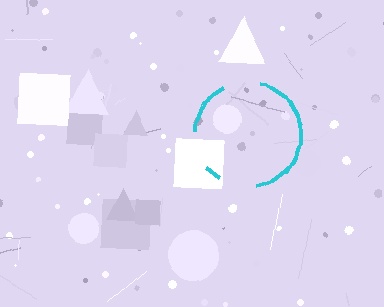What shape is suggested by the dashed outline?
The dashed outline suggests a circle.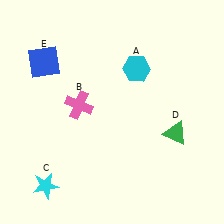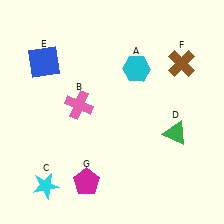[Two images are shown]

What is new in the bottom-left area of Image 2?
A magenta pentagon (G) was added in the bottom-left area of Image 2.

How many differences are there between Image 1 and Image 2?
There are 2 differences between the two images.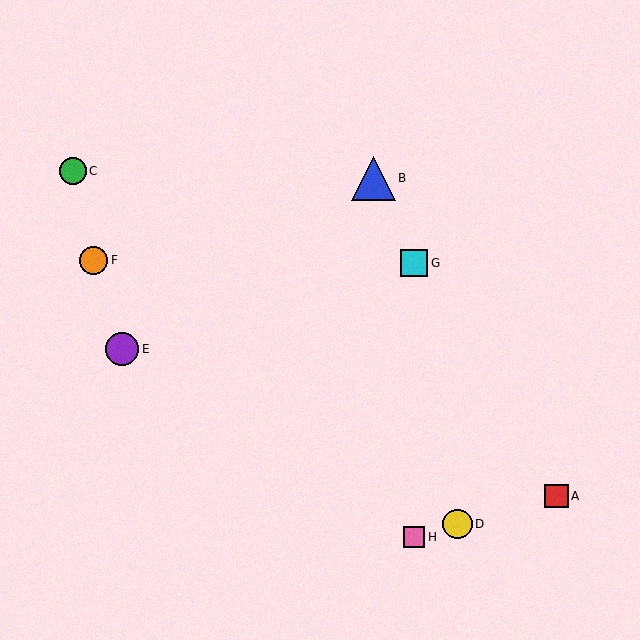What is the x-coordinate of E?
Object E is at x≈122.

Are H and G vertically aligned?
Yes, both are at x≈414.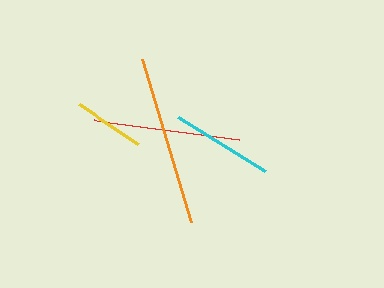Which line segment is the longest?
The orange line is the longest at approximately 171 pixels.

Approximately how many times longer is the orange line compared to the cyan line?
The orange line is approximately 1.7 times the length of the cyan line.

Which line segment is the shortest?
The yellow line is the shortest at approximately 71 pixels.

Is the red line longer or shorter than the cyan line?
The red line is longer than the cyan line.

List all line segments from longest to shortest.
From longest to shortest: orange, red, cyan, yellow.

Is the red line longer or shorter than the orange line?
The orange line is longer than the red line.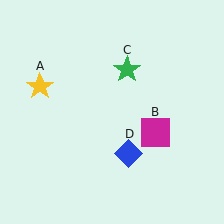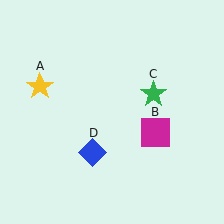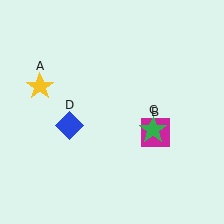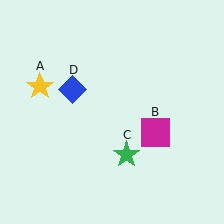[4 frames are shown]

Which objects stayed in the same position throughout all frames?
Yellow star (object A) and magenta square (object B) remained stationary.